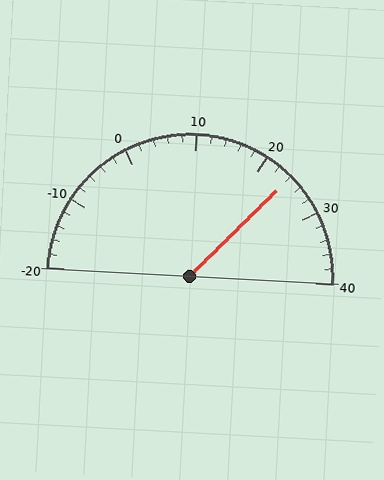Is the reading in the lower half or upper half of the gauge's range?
The reading is in the upper half of the range (-20 to 40).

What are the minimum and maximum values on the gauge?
The gauge ranges from -20 to 40.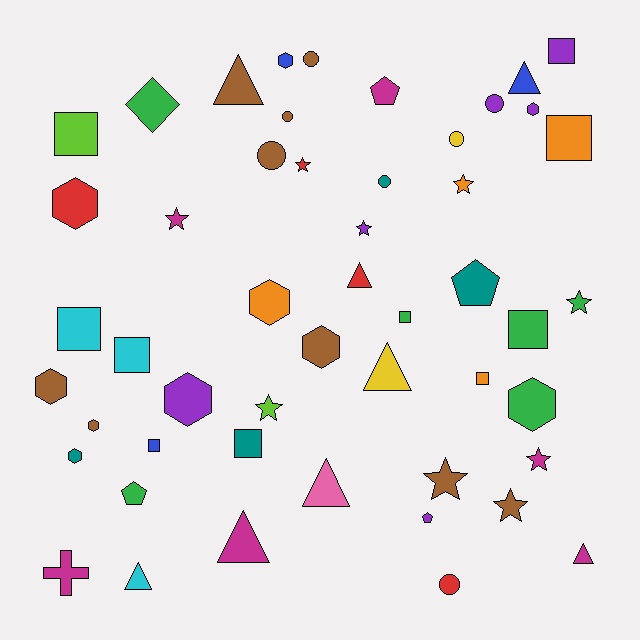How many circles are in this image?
There are 7 circles.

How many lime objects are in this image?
There are 2 lime objects.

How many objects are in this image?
There are 50 objects.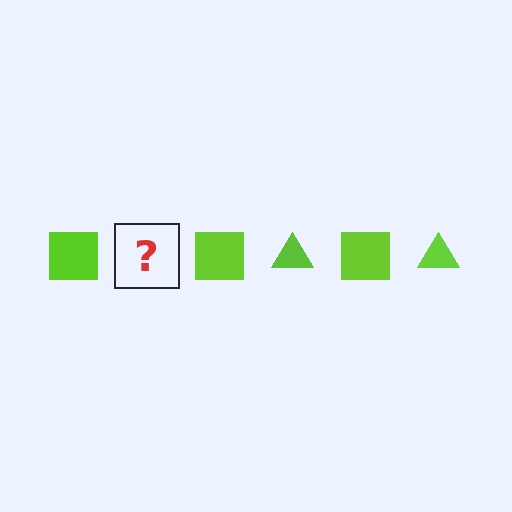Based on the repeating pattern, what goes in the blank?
The blank should be a lime triangle.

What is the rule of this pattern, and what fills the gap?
The rule is that the pattern cycles through square, triangle shapes in lime. The gap should be filled with a lime triangle.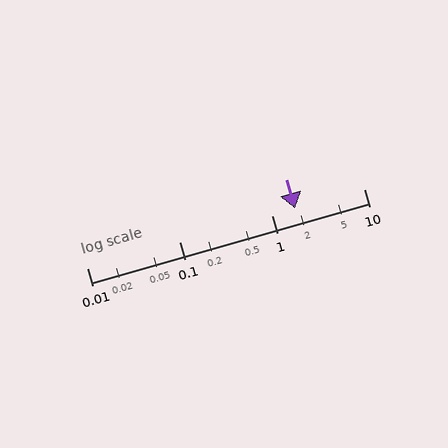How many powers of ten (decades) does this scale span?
The scale spans 3 decades, from 0.01 to 10.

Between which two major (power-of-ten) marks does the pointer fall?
The pointer is between 1 and 10.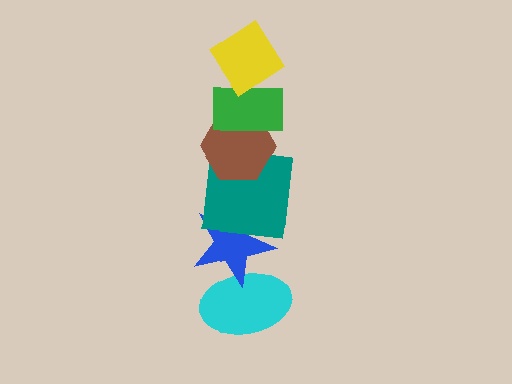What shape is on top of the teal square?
The brown hexagon is on top of the teal square.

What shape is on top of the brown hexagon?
The green rectangle is on top of the brown hexagon.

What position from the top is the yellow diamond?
The yellow diamond is 1st from the top.